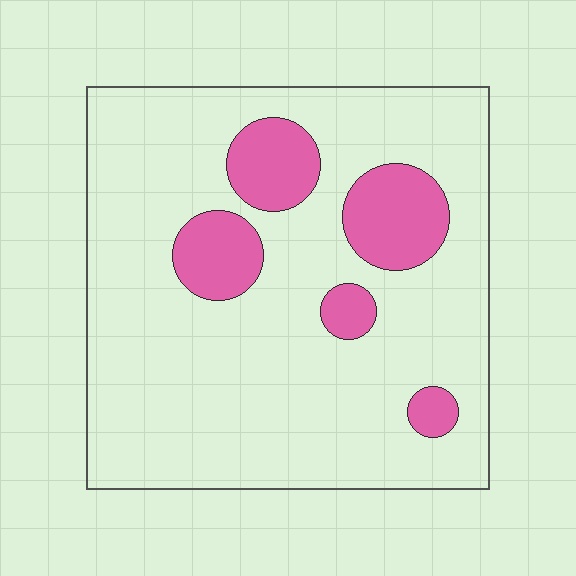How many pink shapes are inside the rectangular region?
5.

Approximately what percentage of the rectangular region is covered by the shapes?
Approximately 15%.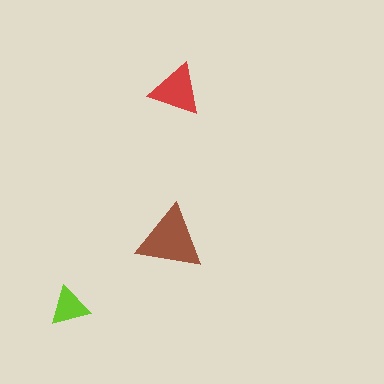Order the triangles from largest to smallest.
the brown one, the red one, the lime one.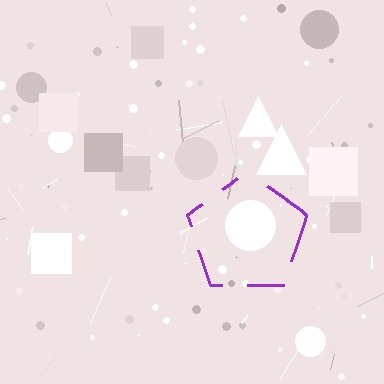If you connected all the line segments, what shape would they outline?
They would outline a pentagon.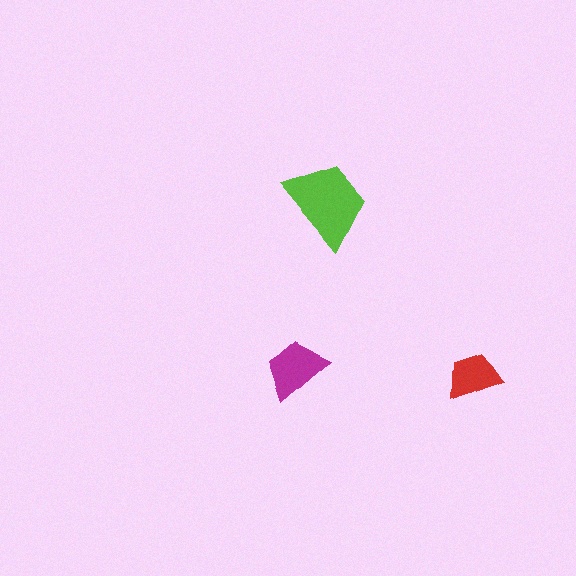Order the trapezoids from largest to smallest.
the lime one, the magenta one, the red one.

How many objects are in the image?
There are 3 objects in the image.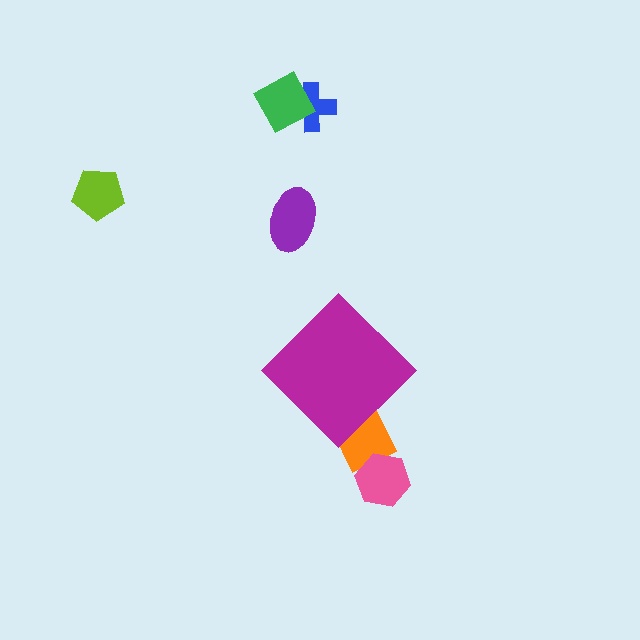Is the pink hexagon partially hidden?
No, the pink hexagon is fully visible.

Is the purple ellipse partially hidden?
No, the purple ellipse is fully visible.